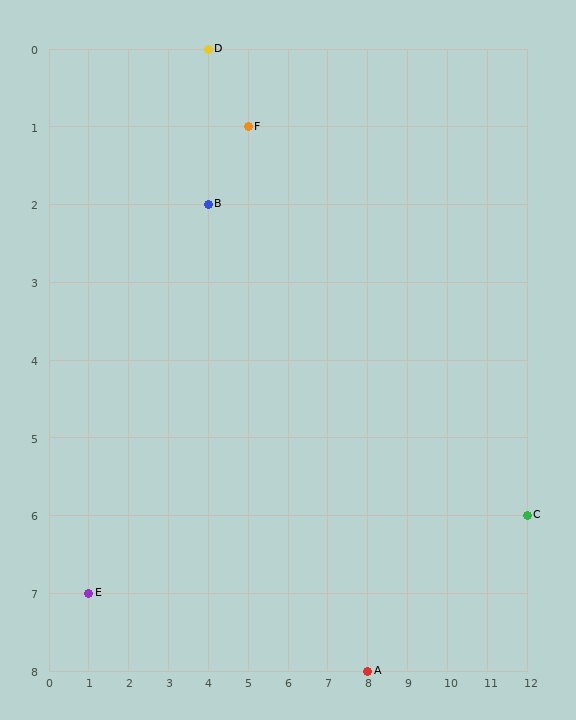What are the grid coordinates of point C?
Point C is at grid coordinates (12, 6).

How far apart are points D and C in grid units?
Points D and C are 8 columns and 6 rows apart (about 10.0 grid units diagonally).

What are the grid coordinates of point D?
Point D is at grid coordinates (4, 0).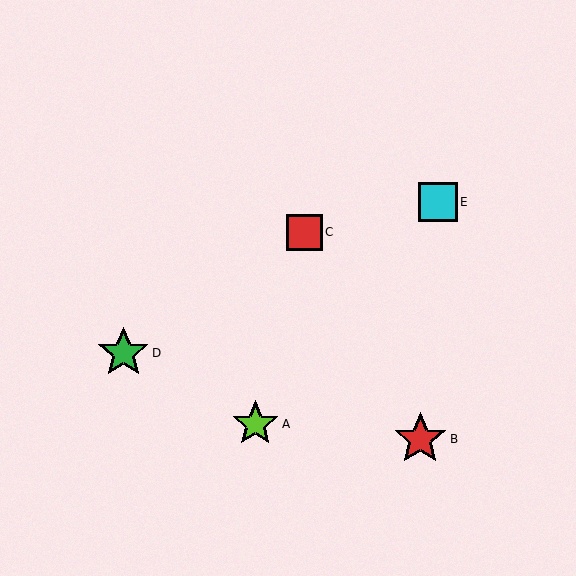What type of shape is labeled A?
Shape A is a lime star.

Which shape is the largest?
The red star (labeled B) is the largest.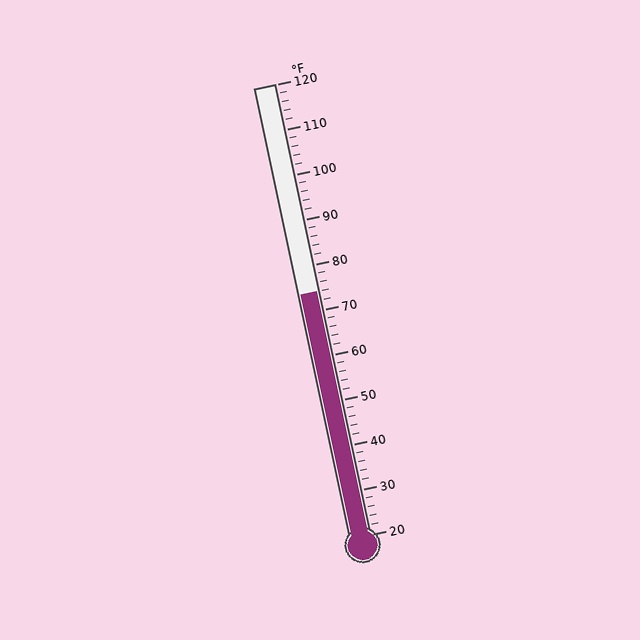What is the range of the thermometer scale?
The thermometer scale ranges from 20°F to 120°F.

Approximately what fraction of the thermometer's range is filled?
The thermometer is filled to approximately 55% of its range.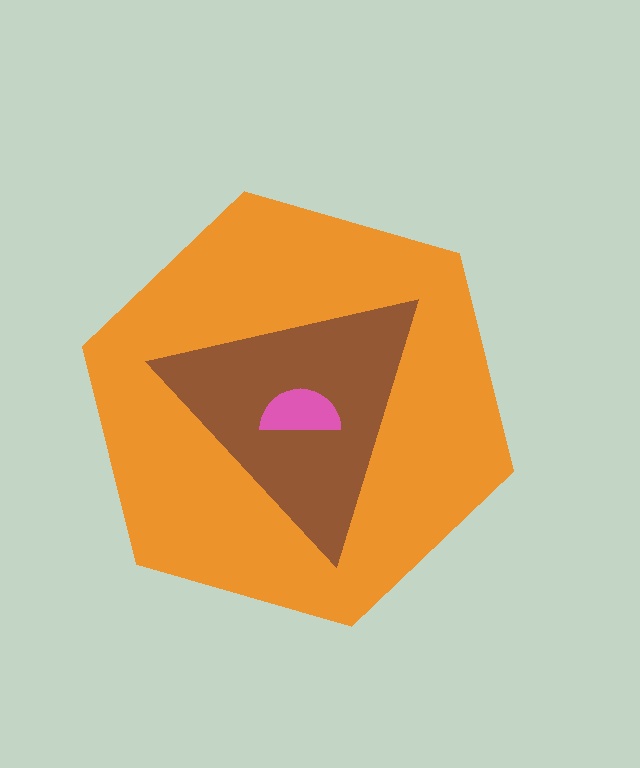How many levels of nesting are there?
3.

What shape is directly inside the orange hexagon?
The brown triangle.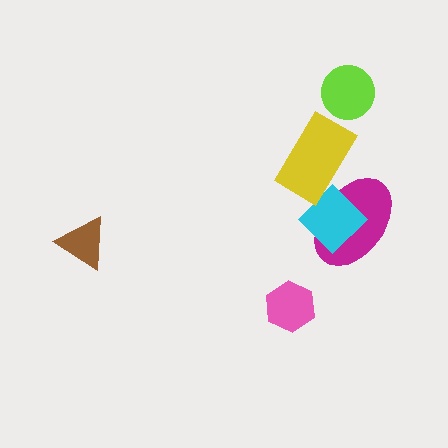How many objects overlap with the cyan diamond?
2 objects overlap with the cyan diamond.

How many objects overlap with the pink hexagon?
0 objects overlap with the pink hexagon.